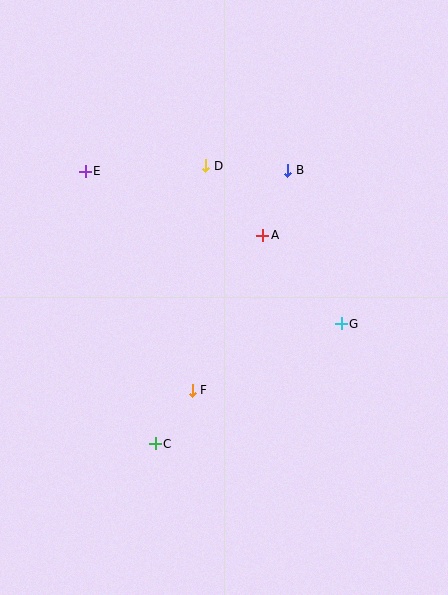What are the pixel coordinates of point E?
Point E is at (85, 171).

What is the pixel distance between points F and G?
The distance between F and G is 163 pixels.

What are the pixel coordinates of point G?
Point G is at (341, 324).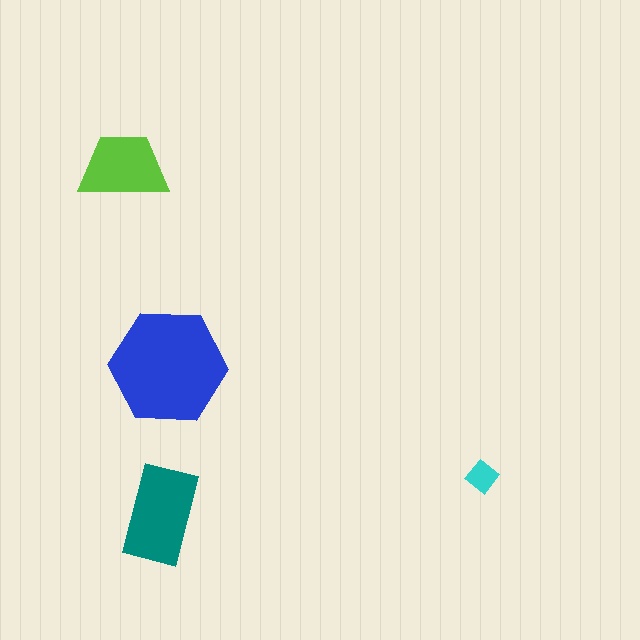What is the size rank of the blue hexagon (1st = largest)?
1st.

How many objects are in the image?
There are 4 objects in the image.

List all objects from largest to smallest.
The blue hexagon, the teal rectangle, the lime trapezoid, the cyan diamond.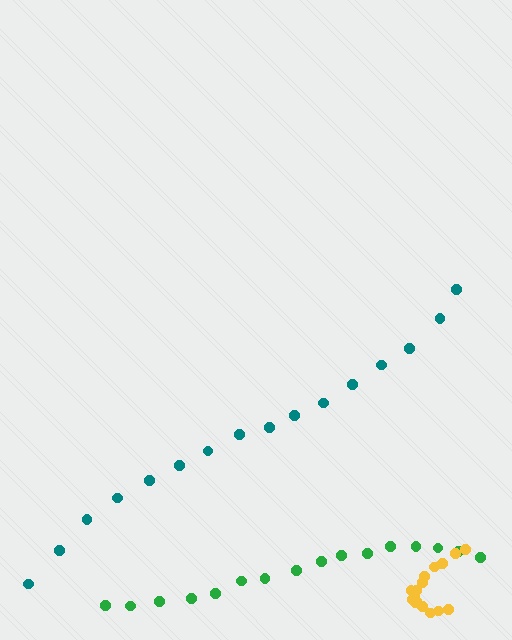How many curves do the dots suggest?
There are 3 distinct paths.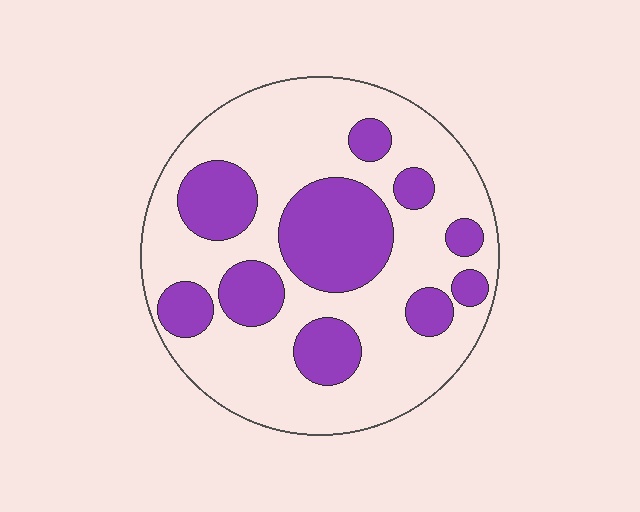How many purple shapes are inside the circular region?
10.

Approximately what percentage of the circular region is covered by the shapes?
Approximately 30%.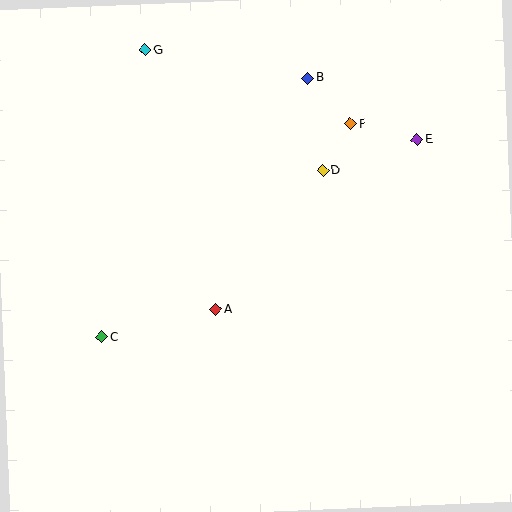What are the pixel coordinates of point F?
Point F is at (350, 124).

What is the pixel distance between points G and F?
The distance between G and F is 218 pixels.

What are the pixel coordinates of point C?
Point C is at (102, 337).